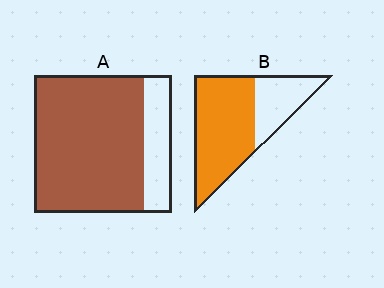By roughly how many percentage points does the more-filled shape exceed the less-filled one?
By roughly 10 percentage points (A over B).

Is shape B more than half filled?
Yes.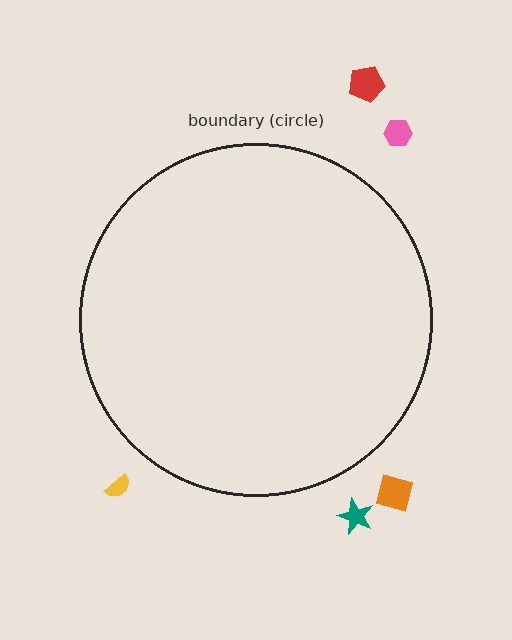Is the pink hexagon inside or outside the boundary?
Outside.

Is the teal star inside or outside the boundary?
Outside.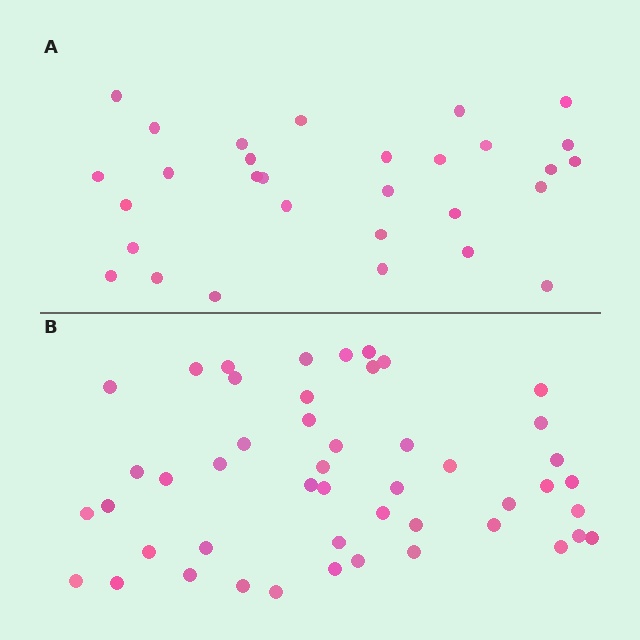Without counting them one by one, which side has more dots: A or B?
Region B (the bottom region) has more dots.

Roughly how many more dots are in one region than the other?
Region B has approximately 20 more dots than region A.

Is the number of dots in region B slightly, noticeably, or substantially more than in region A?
Region B has substantially more. The ratio is roughly 1.6 to 1.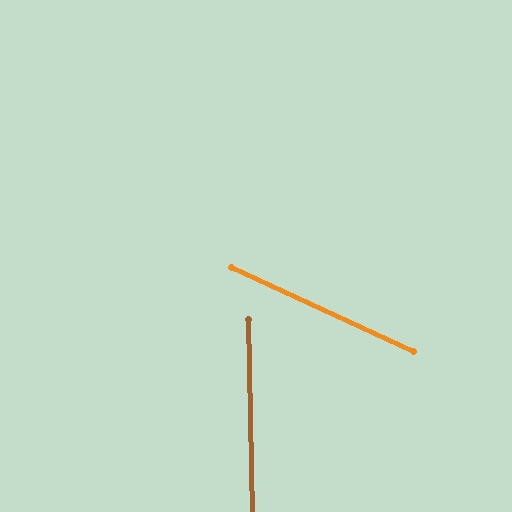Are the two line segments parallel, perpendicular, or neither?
Neither parallel nor perpendicular — they differ by about 64°.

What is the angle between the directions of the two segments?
Approximately 64 degrees.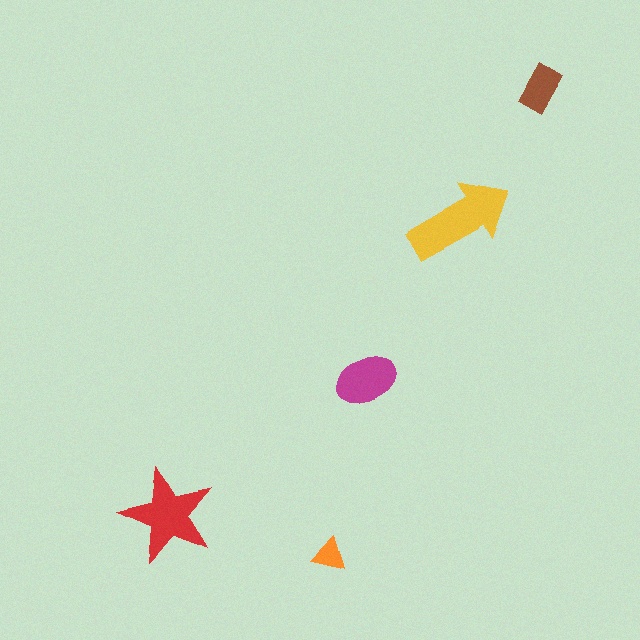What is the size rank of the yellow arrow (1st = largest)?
1st.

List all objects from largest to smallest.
The yellow arrow, the red star, the magenta ellipse, the brown rectangle, the orange triangle.